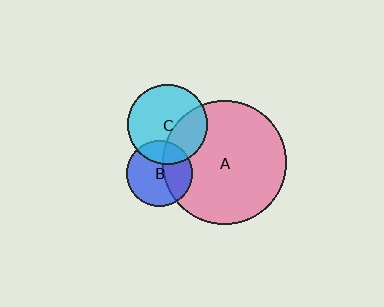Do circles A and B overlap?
Yes.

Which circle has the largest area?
Circle A (pink).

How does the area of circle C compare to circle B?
Approximately 1.5 times.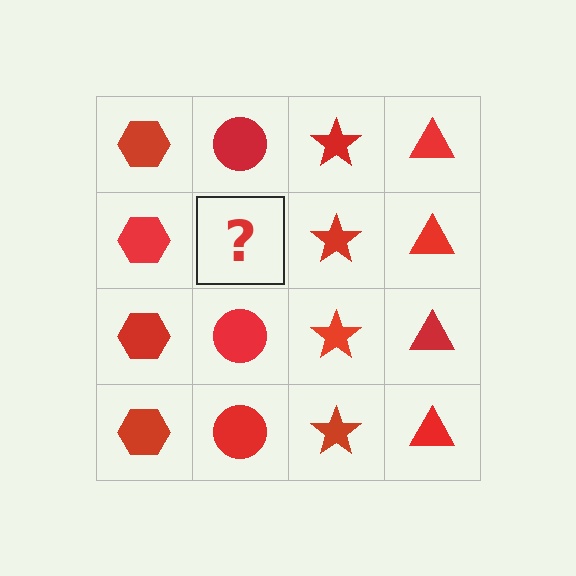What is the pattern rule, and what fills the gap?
The rule is that each column has a consistent shape. The gap should be filled with a red circle.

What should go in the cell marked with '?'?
The missing cell should contain a red circle.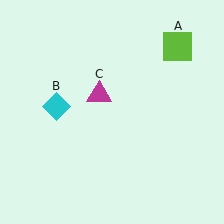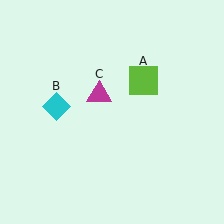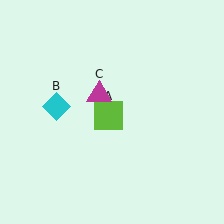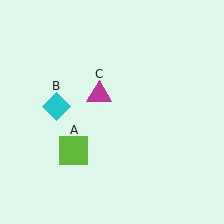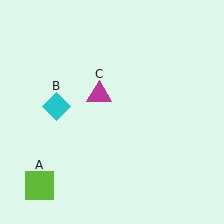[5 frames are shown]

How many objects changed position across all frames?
1 object changed position: lime square (object A).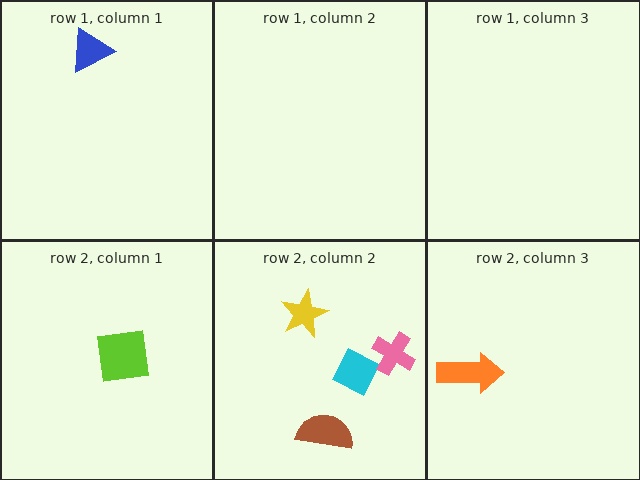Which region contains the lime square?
The row 2, column 1 region.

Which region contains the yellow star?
The row 2, column 2 region.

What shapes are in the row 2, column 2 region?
The cyan diamond, the brown semicircle, the pink cross, the yellow star.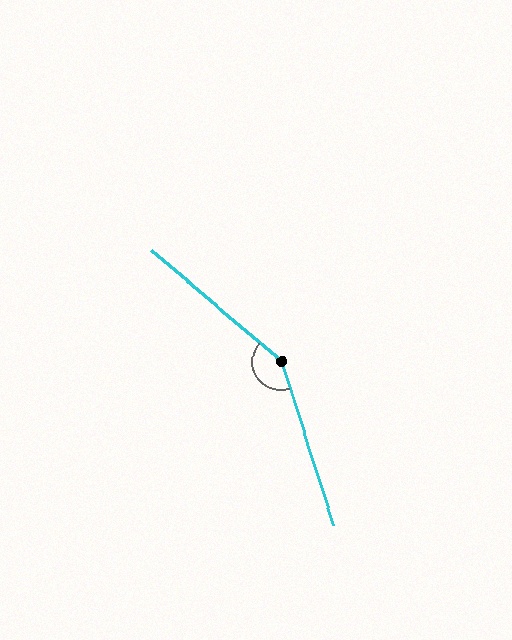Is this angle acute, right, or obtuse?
It is obtuse.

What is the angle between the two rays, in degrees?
Approximately 148 degrees.